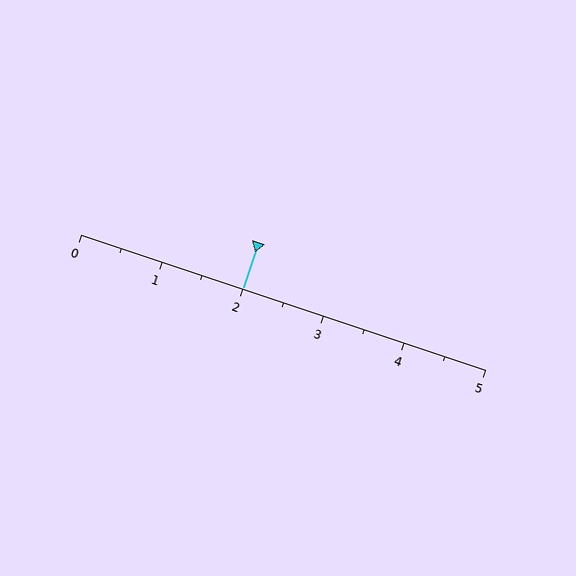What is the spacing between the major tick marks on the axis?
The major ticks are spaced 1 apart.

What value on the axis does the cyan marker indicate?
The marker indicates approximately 2.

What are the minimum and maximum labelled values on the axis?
The axis runs from 0 to 5.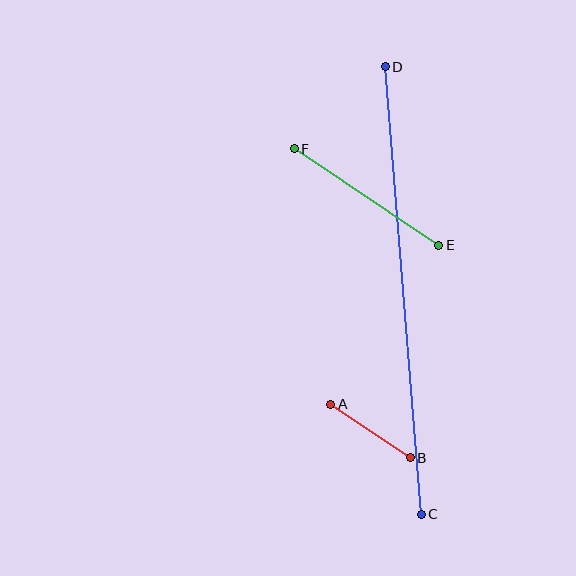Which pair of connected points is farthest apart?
Points C and D are farthest apart.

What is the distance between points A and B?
The distance is approximately 96 pixels.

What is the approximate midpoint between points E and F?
The midpoint is at approximately (366, 197) pixels.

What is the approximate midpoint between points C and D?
The midpoint is at approximately (403, 291) pixels.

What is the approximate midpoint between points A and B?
The midpoint is at approximately (370, 431) pixels.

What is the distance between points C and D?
The distance is approximately 449 pixels.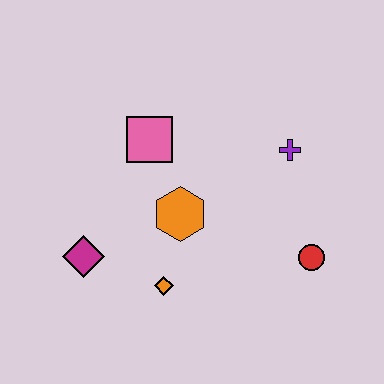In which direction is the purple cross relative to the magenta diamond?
The purple cross is to the right of the magenta diamond.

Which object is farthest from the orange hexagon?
The red circle is farthest from the orange hexagon.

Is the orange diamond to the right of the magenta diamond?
Yes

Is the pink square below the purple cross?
No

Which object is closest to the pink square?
The orange hexagon is closest to the pink square.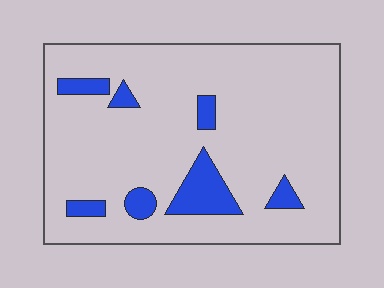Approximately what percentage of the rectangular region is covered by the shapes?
Approximately 10%.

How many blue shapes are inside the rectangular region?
7.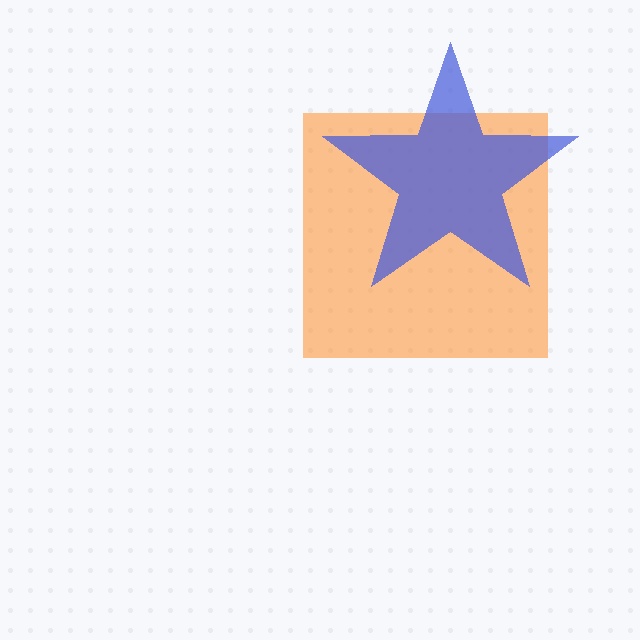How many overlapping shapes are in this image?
There are 2 overlapping shapes in the image.